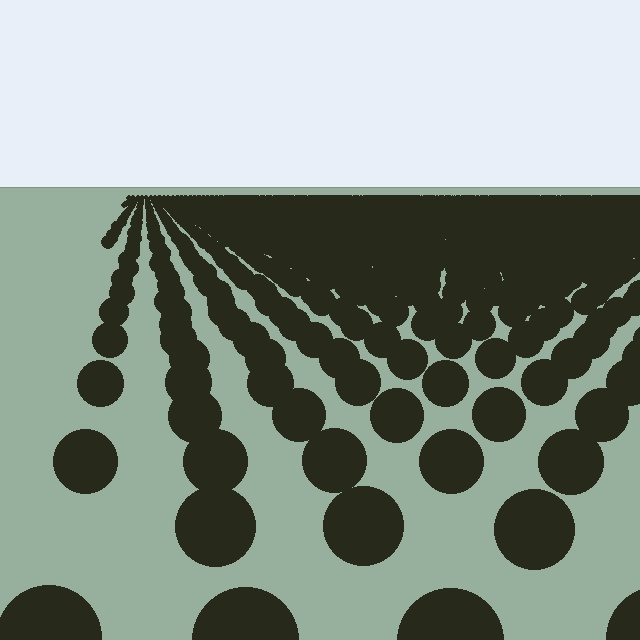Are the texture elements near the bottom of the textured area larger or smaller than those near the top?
Larger. Near the bottom, elements are closer to the viewer and appear at a bigger on-screen size.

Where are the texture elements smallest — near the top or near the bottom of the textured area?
Near the top.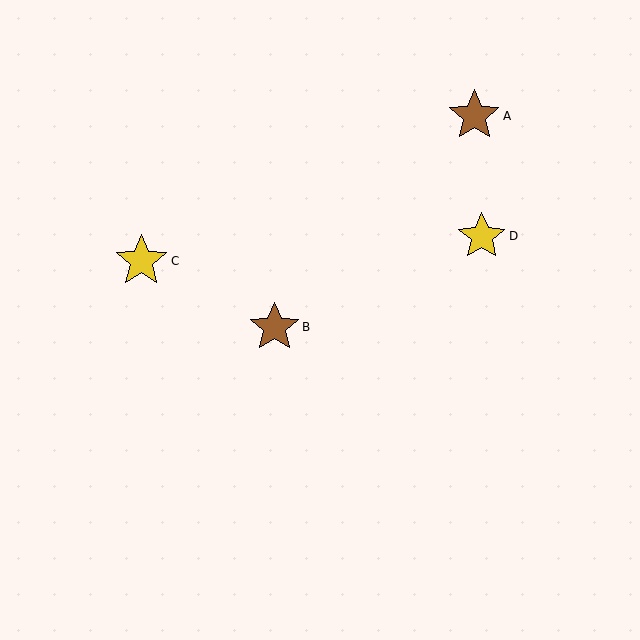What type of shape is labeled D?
Shape D is a yellow star.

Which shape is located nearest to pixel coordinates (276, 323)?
The brown star (labeled B) at (275, 327) is nearest to that location.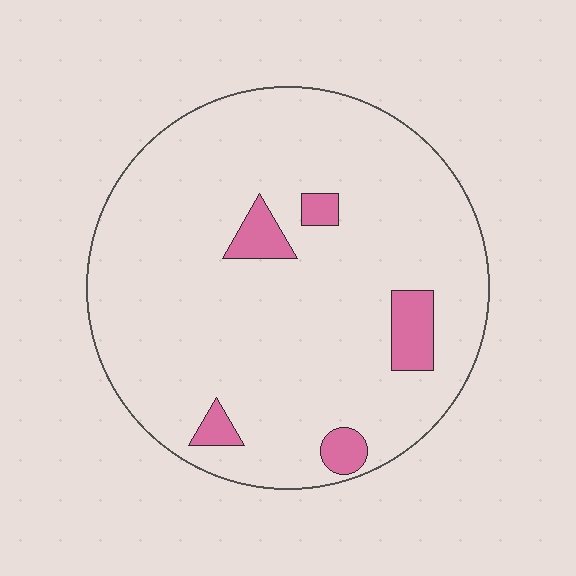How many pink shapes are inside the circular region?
5.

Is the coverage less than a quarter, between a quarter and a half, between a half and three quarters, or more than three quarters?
Less than a quarter.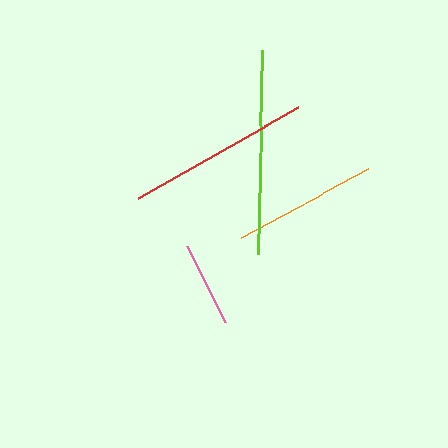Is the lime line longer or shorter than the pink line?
The lime line is longer than the pink line.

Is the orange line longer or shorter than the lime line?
The lime line is longer than the orange line.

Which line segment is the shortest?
The pink line is the shortest at approximately 85 pixels.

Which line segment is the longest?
The lime line is the longest at approximately 203 pixels.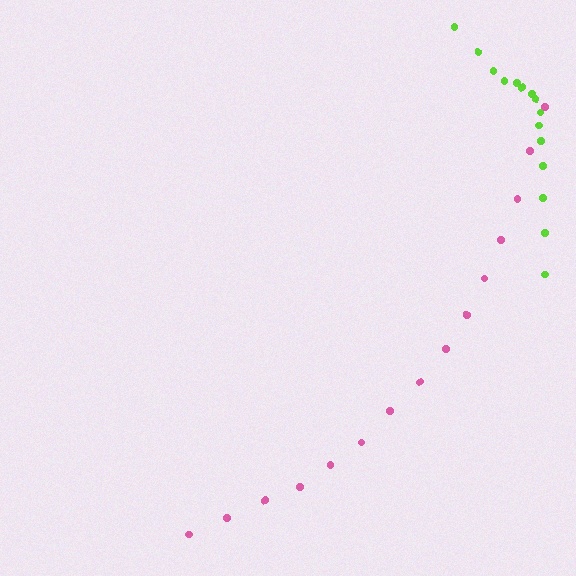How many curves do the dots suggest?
There are 2 distinct paths.